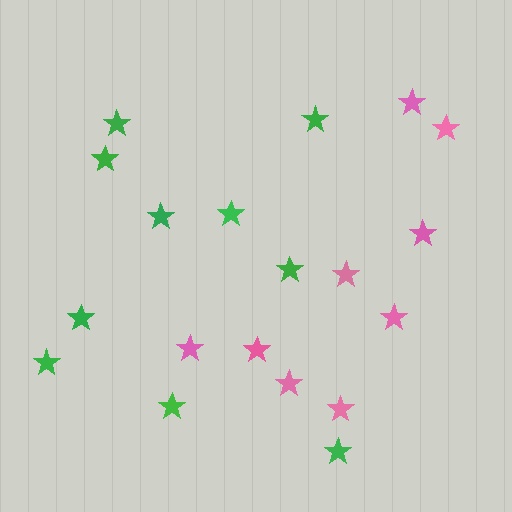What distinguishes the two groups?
There are 2 groups: one group of pink stars (9) and one group of green stars (10).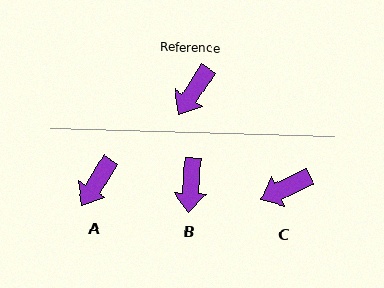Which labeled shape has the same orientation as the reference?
A.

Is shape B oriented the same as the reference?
No, it is off by about 28 degrees.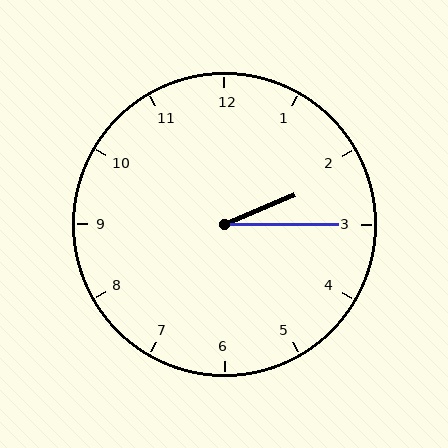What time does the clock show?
2:15.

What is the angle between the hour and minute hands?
Approximately 22 degrees.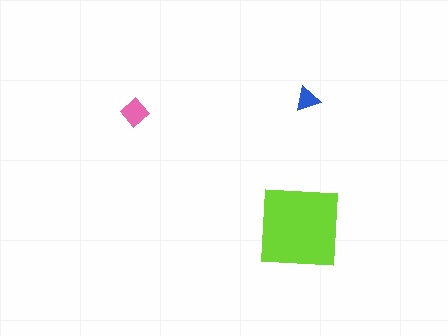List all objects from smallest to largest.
The blue triangle, the pink diamond, the lime square.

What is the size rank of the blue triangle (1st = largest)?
3rd.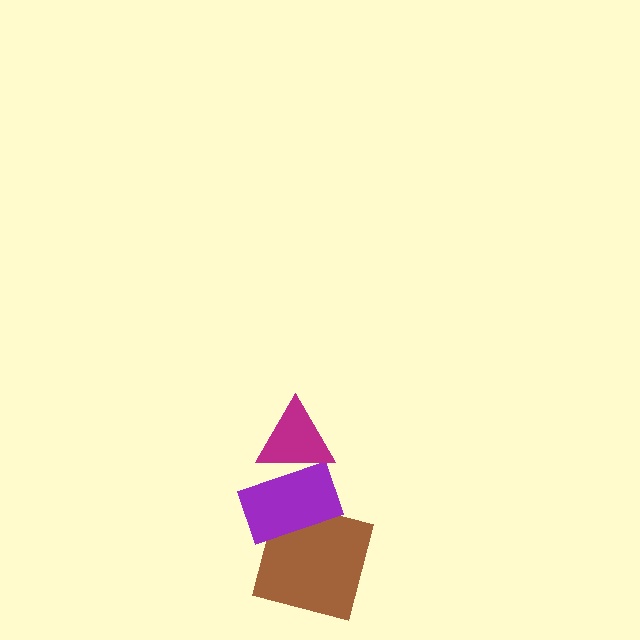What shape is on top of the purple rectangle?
The magenta triangle is on top of the purple rectangle.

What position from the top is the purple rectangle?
The purple rectangle is 2nd from the top.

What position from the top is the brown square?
The brown square is 3rd from the top.